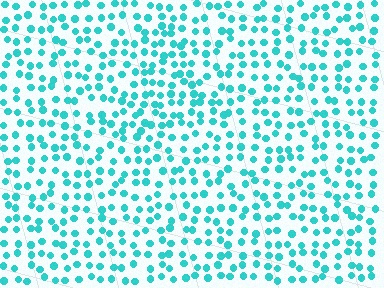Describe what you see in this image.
The image contains small cyan elements arranged at two different densities. A triangle-shaped region is visible where the elements are more densely packed than the surrounding area.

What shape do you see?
I see a triangle.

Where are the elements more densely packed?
The elements are more densely packed inside the triangle boundary.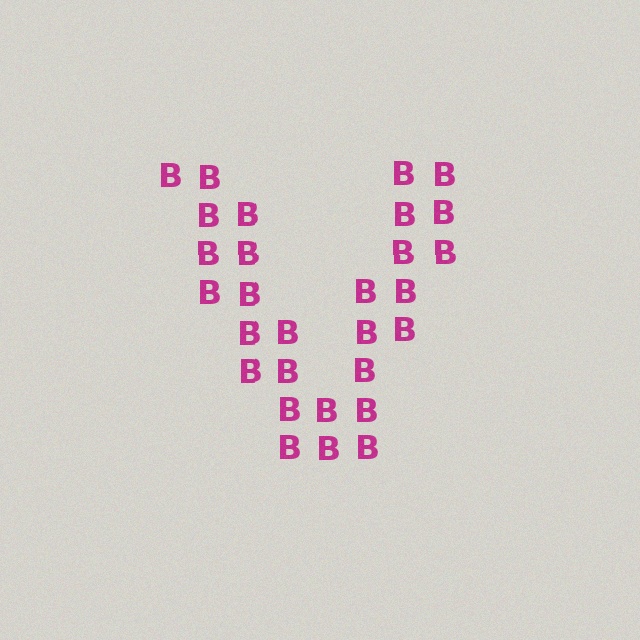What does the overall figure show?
The overall figure shows the letter V.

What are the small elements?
The small elements are letter B's.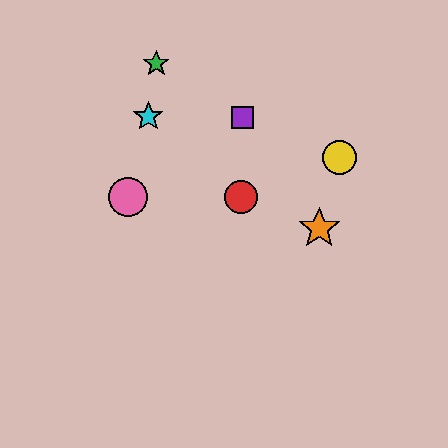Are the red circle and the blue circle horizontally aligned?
Yes, both are at y≈197.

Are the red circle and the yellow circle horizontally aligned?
No, the red circle is at y≈197 and the yellow circle is at y≈158.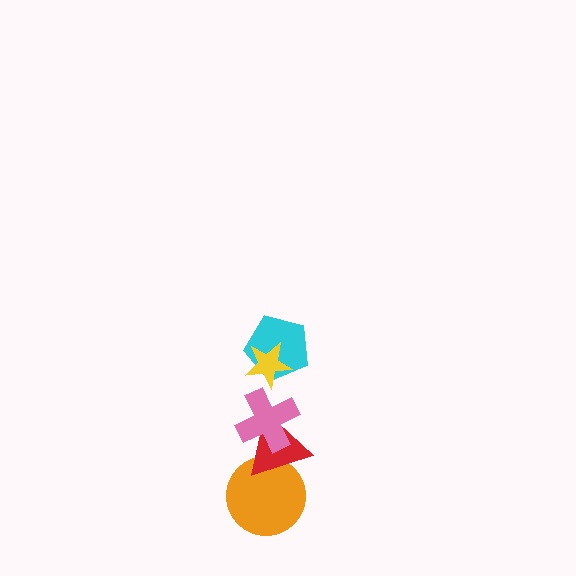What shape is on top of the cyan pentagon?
The yellow star is on top of the cyan pentagon.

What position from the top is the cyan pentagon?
The cyan pentagon is 2nd from the top.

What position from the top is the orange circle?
The orange circle is 5th from the top.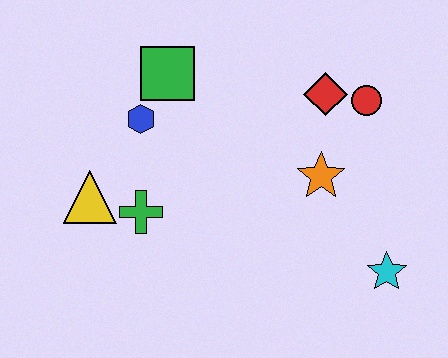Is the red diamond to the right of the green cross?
Yes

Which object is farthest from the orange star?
The yellow triangle is farthest from the orange star.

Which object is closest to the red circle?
The red diamond is closest to the red circle.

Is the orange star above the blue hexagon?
No